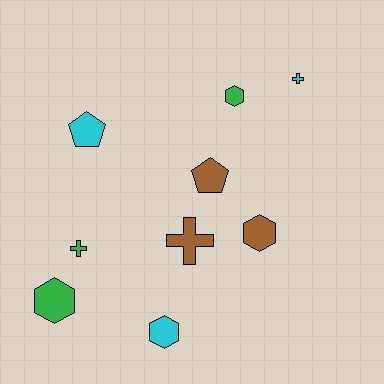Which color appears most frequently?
Green, with 3 objects.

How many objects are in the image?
There are 9 objects.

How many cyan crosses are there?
There is 1 cyan cross.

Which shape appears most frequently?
Hexagon, with 4 objects.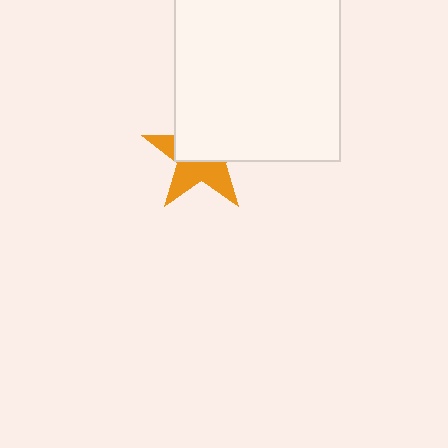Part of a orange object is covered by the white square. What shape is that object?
It is a star.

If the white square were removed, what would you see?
You would see the complete orange star.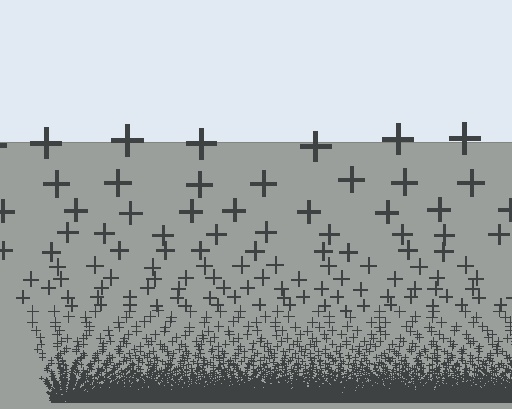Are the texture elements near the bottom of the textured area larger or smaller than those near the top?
Smaller. The gradient is inverted — elements near the bottom are smaller and denser.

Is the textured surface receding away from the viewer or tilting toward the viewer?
The surface appears to tilt toward the viewer. Texture elements get larger and sparser toward the top.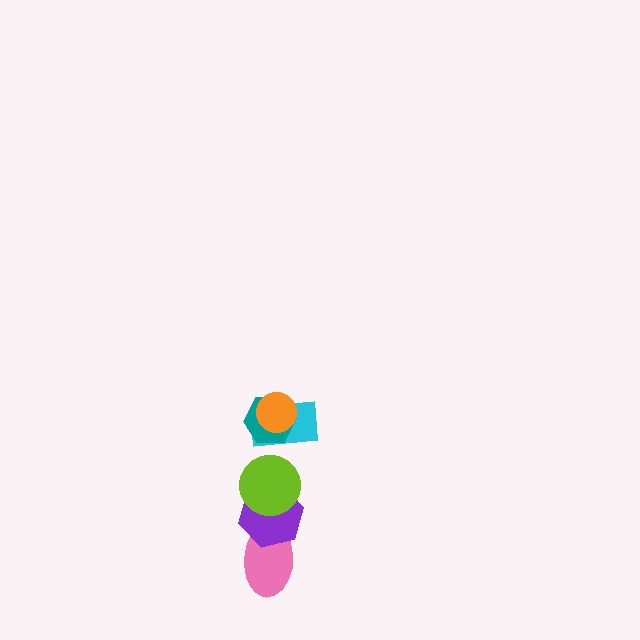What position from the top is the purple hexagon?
The purple hexagon is 5th from the top.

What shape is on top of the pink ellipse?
The purple hexagon is on top of the pink ellipse.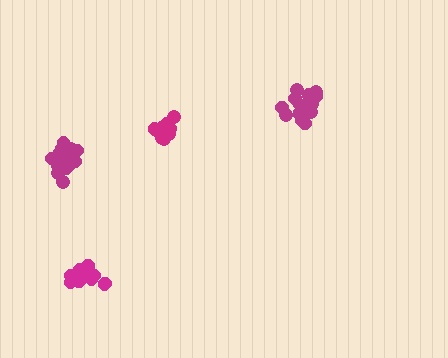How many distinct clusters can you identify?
There are 4 distinct clusters.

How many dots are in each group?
Group 1: 18 dots, Group 2: 15 dots, Group 3: 18 dots, Group 4: 12 dots (63 total).